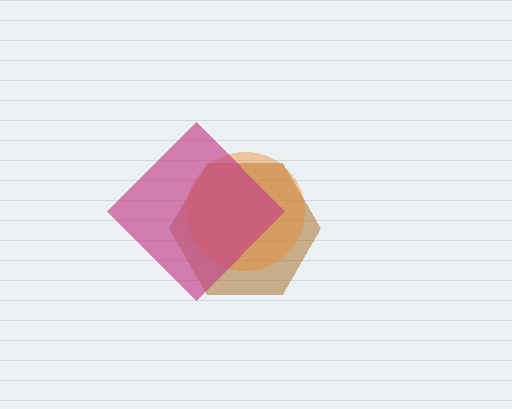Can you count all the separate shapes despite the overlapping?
Yes, there are 3 separate shapes.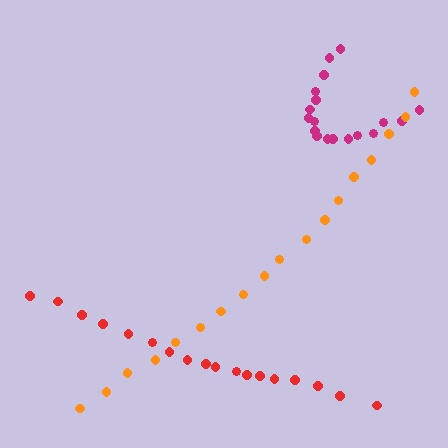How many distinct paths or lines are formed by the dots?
There are 3 distinct paths.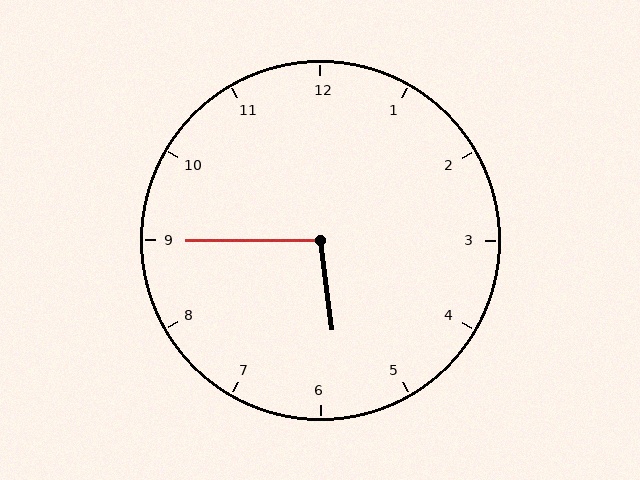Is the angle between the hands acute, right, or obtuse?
It is obtuse.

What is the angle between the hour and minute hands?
Approximately 98 degrees.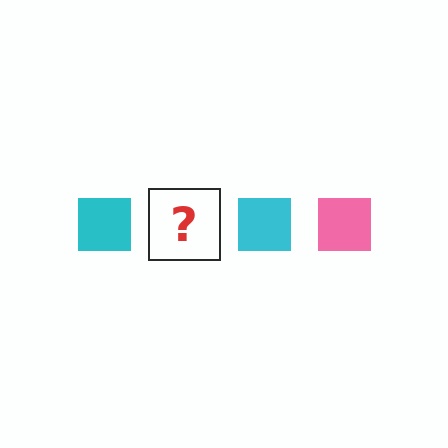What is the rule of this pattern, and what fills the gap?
The rule is that the pattern cycles through cyan, pink squares. The gap should be filled with a pink square.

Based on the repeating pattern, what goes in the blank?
The blank should be a pink square.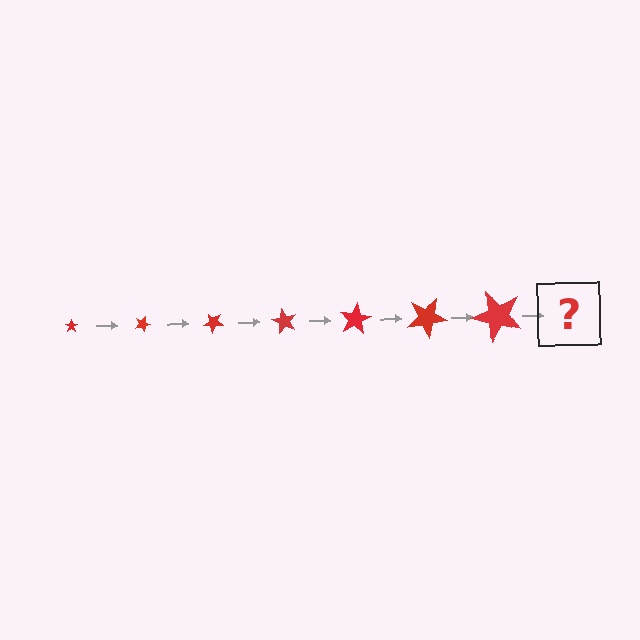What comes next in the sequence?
The next element should be a star, larger than the previous one and rotated 140 degrees from the start.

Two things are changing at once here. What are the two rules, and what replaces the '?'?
The two rules are that the star grows larger each step and it rotates 20 degrees each step. The '?' should be a star, larger than the previous one and rotated 140 degrees from the start.